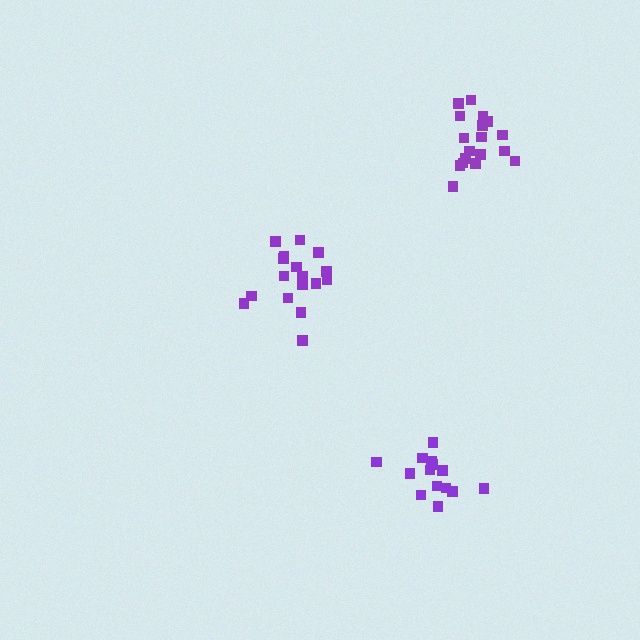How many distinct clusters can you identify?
There are 3 distinct clusters.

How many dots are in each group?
Group 1: 17 dots, Group 2: 19 dots, Group 3: 14 dots (50 total).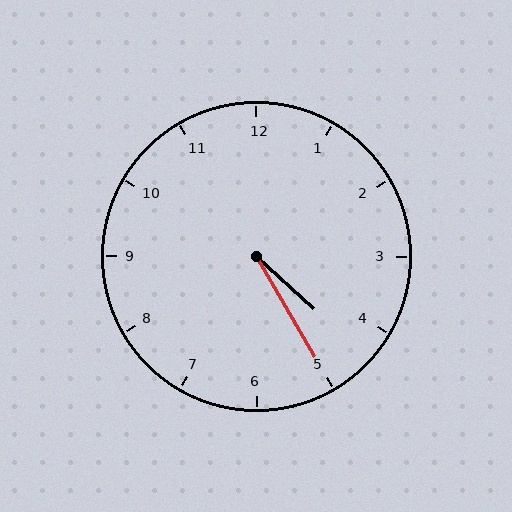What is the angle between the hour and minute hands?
Approximately 18 degrees.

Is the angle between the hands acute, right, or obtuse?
It is acute.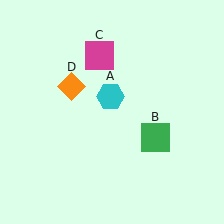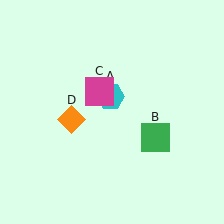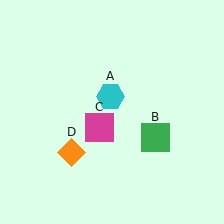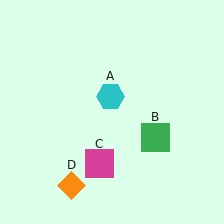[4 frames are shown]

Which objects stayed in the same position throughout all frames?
Cyan hexagon (object A) and green square (object B) remained stationary.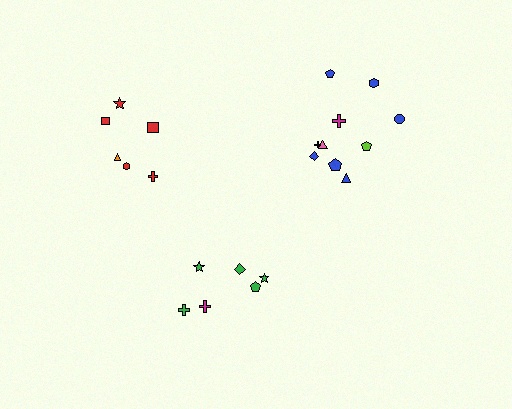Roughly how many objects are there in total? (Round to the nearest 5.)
Roughly 20 objects in total.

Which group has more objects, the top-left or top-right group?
The top-right group.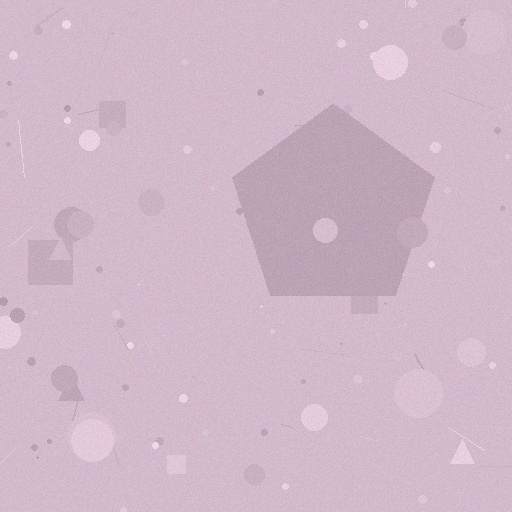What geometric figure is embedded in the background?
A pentagon is embedded in the background.